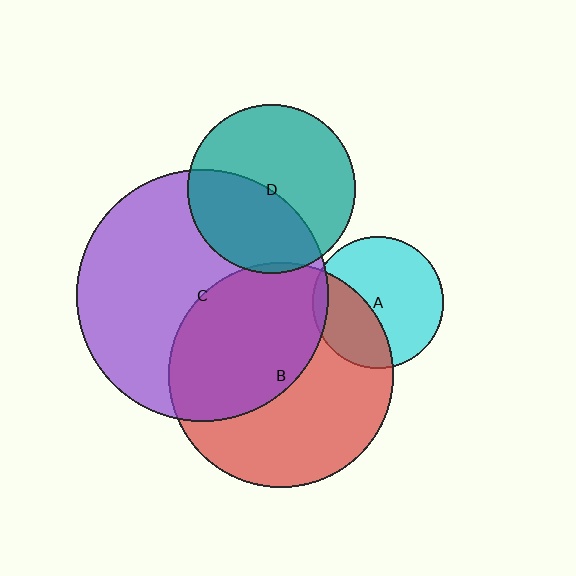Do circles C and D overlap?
Yes.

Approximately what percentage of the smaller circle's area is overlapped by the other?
Approximately 40%.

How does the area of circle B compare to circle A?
Approximately 2.9 times.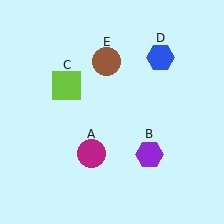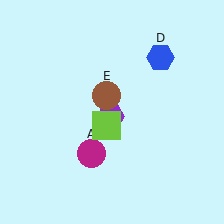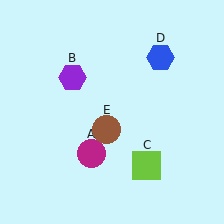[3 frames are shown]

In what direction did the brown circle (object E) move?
The brown circle (object E) moved down.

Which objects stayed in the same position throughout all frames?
Magenta circle (object A) and blue hexagon (object D) remained stationary.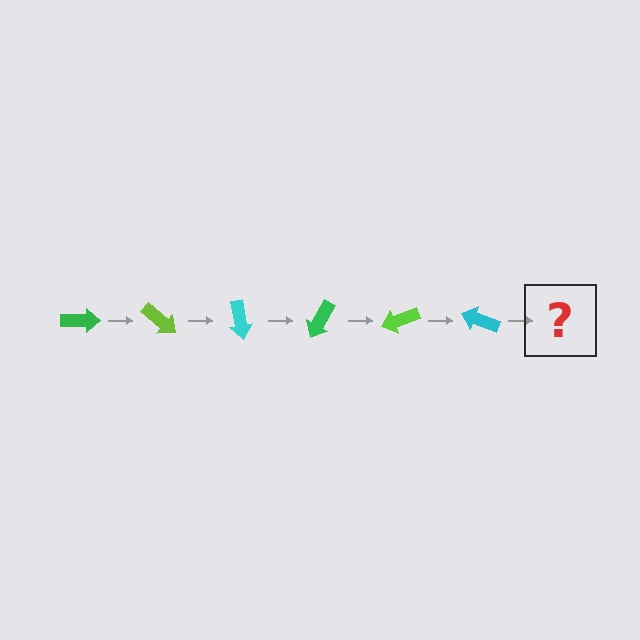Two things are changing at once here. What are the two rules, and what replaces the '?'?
The two rules are that it rotates 40 degrees each step and the color cycles through green, lime, and cyan. The '?' should be a green arrow, rotated 240 degrees from the start.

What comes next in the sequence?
The next element should be a green arrow, rotated 240 degrees from the start.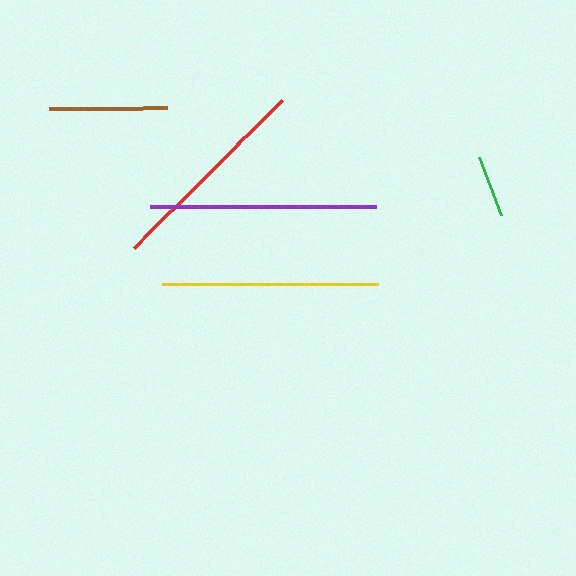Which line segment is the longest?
The purple line is the longest at approximately 226 pixels.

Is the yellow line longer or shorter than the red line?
The yellow line is longer than the red line.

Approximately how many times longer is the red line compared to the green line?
The red line is approximately 3.4 times the length of the green line.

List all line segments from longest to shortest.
From longest to shortest: purple, yellow, red, brown, green.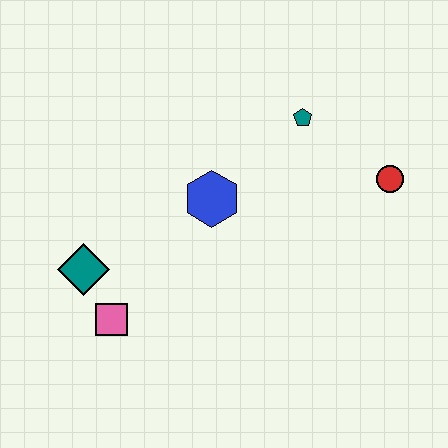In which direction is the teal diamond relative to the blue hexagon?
The teal diamond is to the left of the blue hexagon.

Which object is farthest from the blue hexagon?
The red circle is farthest from the blue hexagon.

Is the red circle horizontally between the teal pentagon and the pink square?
No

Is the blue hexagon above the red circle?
No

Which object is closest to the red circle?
The teal pentagon is closest to the red circle.